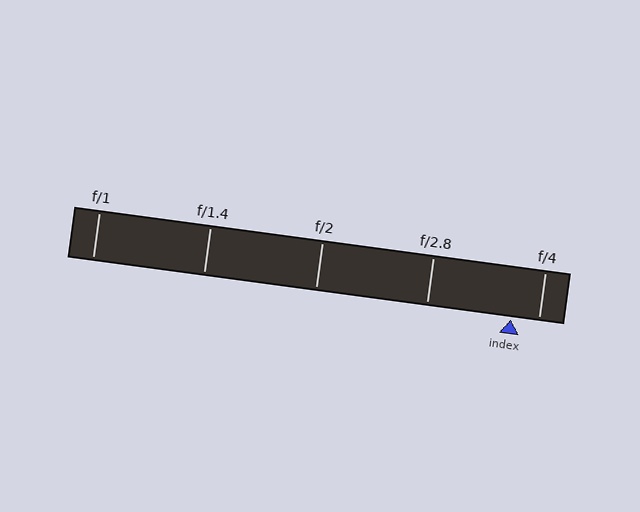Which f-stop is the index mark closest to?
The index mark is closest to f/4.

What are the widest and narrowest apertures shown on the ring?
The widest aperture shown is f/1 and the narrowest is f/4.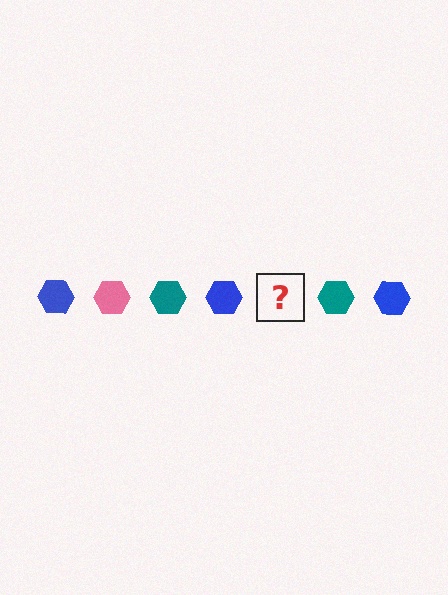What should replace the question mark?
The question mark should be replaced with a pink hexagon.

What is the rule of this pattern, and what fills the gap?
The rule is that the pattern cycles through blue, pink, teal hexagons. The gap should be filled with a pink hexagon.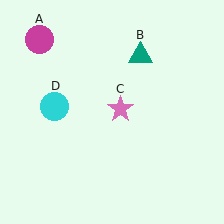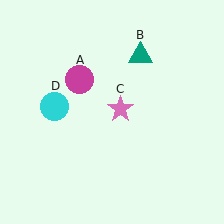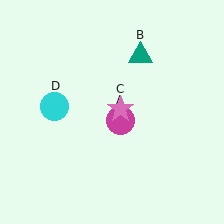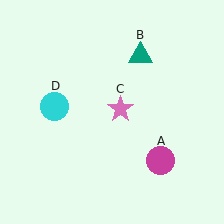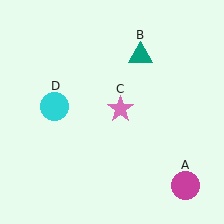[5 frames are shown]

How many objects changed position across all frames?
1 object changed position: magenta circle (object A).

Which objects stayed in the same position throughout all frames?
Teal triangle (object B) and pink star (object C) and cyan circle (object D) remained stationary.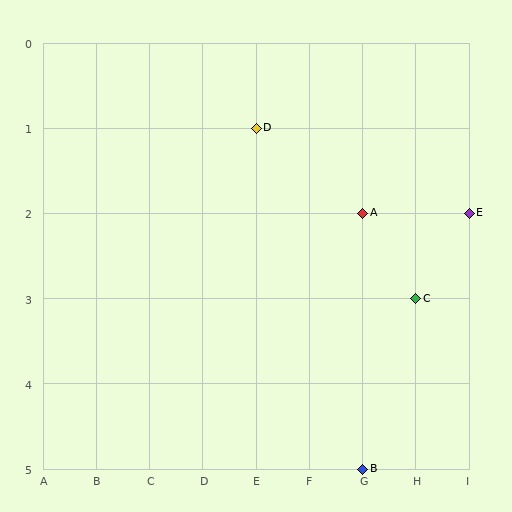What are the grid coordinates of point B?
Point B is at grid coordinates (G, 5).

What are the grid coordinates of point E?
Point E is at grid coordinates (I, 2).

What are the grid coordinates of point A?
Point A is at grid coordinates (G, 2).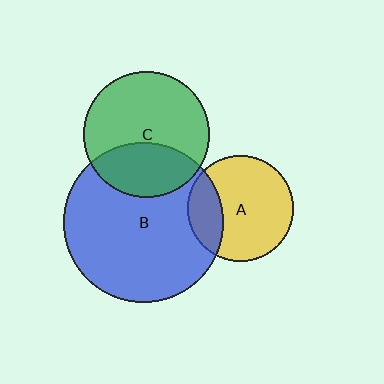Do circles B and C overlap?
Yes.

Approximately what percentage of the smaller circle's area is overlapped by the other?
Approximately 35%.